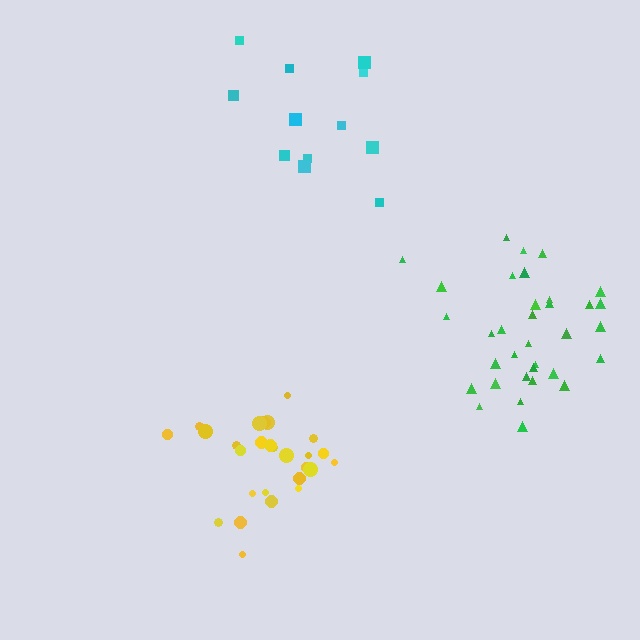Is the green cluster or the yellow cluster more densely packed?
Yellow.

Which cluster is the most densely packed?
Yellow.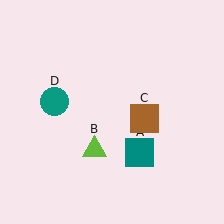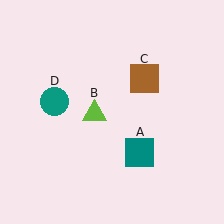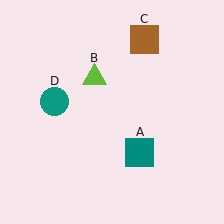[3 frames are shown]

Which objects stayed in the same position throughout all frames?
Teal square (object A) and teal circle (object D) remained stationary.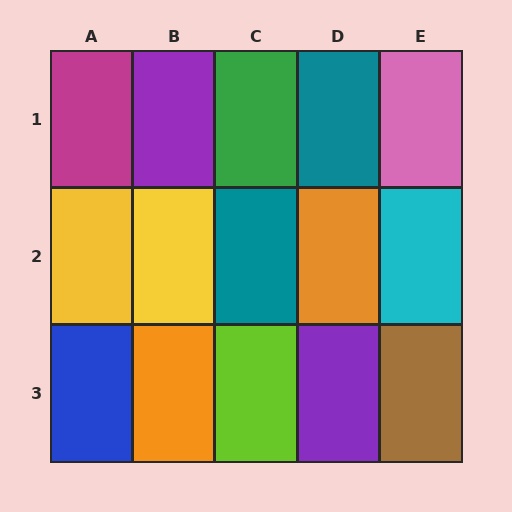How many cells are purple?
2 cells are purple.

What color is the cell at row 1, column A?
Magenta.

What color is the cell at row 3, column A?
Blue.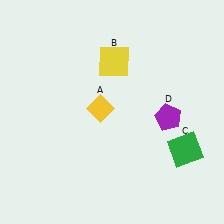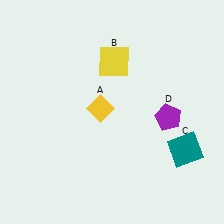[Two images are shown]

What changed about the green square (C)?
In Image 1, C is green. In Image 2, it changed to teal.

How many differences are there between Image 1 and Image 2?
There is 1 difference between the two images.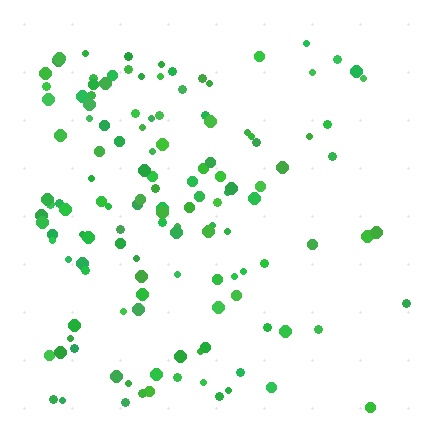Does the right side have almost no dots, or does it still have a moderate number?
Still a moderate number, just noticeably fewer than the left.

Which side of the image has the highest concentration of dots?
The left.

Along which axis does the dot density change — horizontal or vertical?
Horizontal.